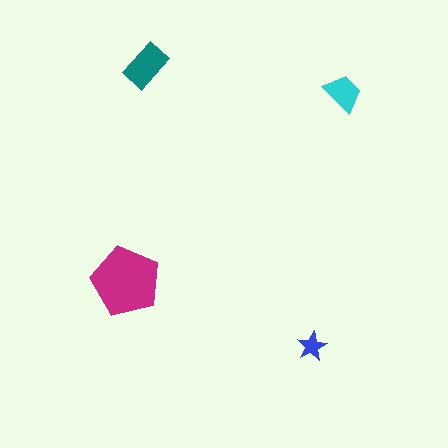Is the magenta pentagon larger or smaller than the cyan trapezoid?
Larger.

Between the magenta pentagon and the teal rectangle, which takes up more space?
The magenta pentagon.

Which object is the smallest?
The blue star.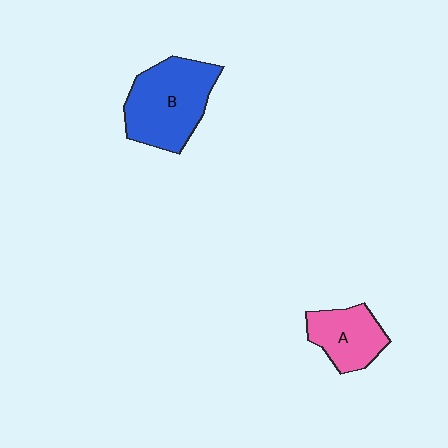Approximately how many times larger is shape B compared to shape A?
Approximately 1.6 times.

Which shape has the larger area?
Shape B (blue).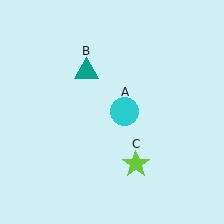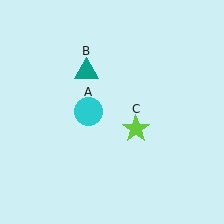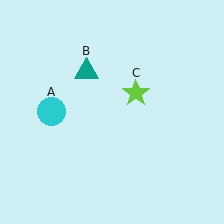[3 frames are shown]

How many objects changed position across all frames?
2 objects changed position: cyan circle (object A), lime star (object C).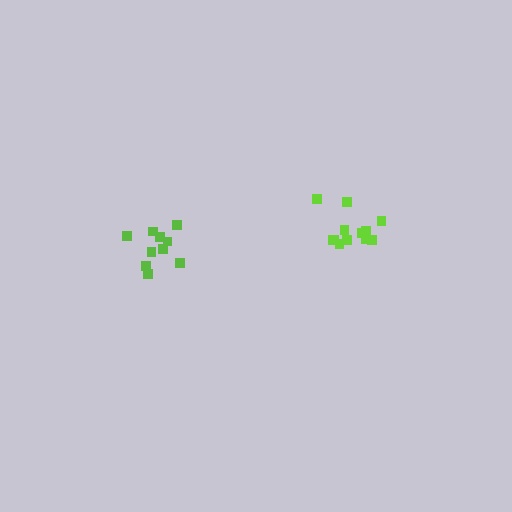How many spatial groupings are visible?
There are 2 spatial groupings.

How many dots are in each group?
Group 1: 12 dots, Group 2: 10 dots (22 total).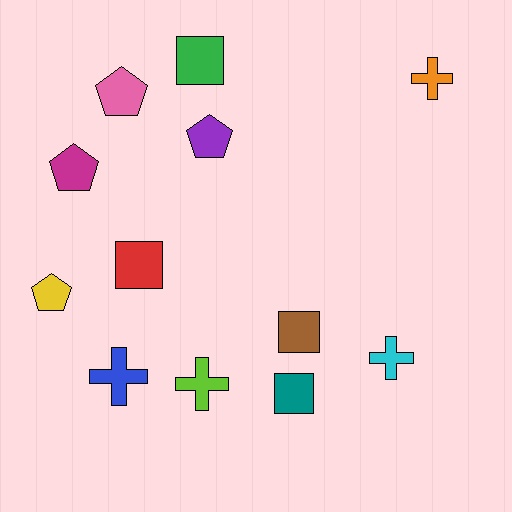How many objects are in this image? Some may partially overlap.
There are 12 objects.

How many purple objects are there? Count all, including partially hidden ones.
There is 1 purple object.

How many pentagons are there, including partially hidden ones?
There are 4 pentagons.